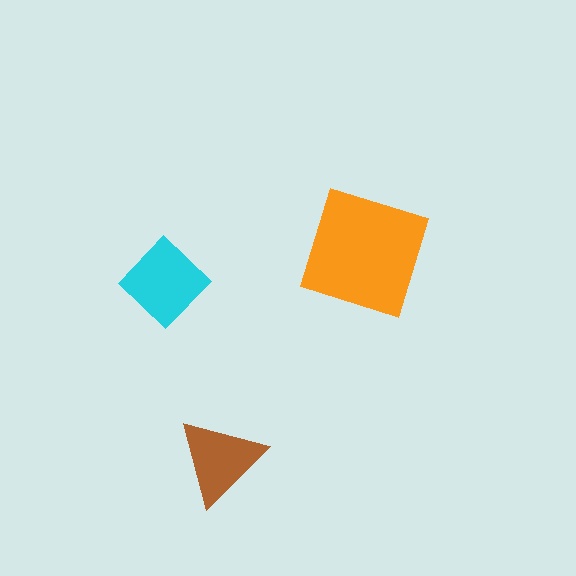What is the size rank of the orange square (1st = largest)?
1st.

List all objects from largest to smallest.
The orange square, the cyan diamond, the brown triangle.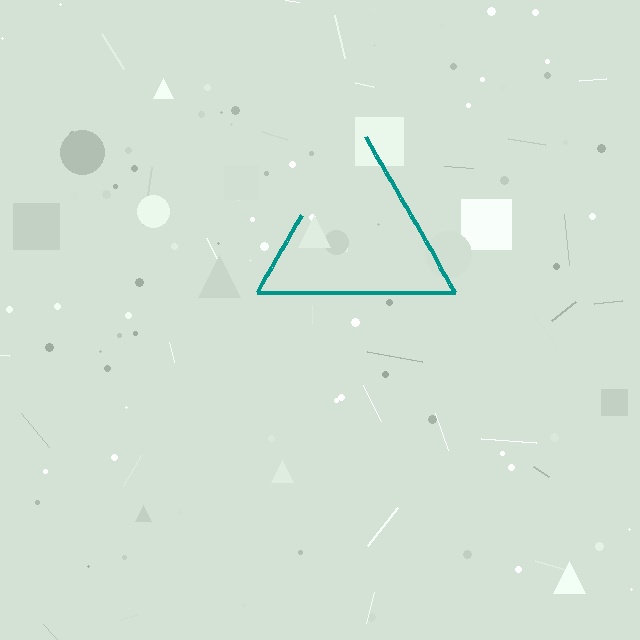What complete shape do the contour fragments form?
The contour fragments form a triangle.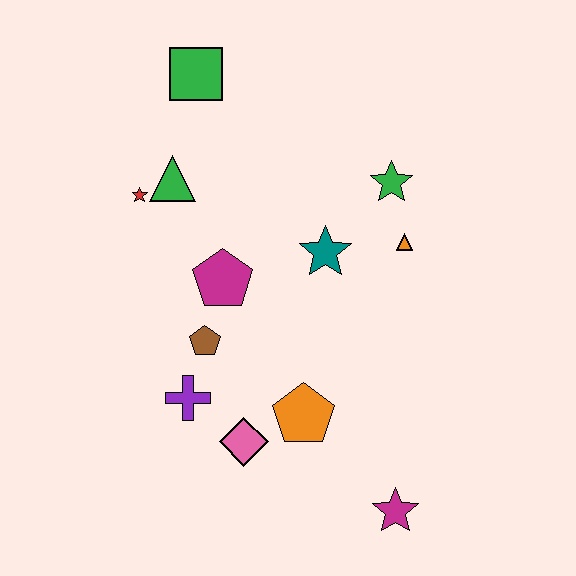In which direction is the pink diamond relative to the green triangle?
The pink diamond is below the green triangle.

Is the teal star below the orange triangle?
Yes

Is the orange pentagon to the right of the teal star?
No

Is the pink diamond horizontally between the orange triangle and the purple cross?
Yes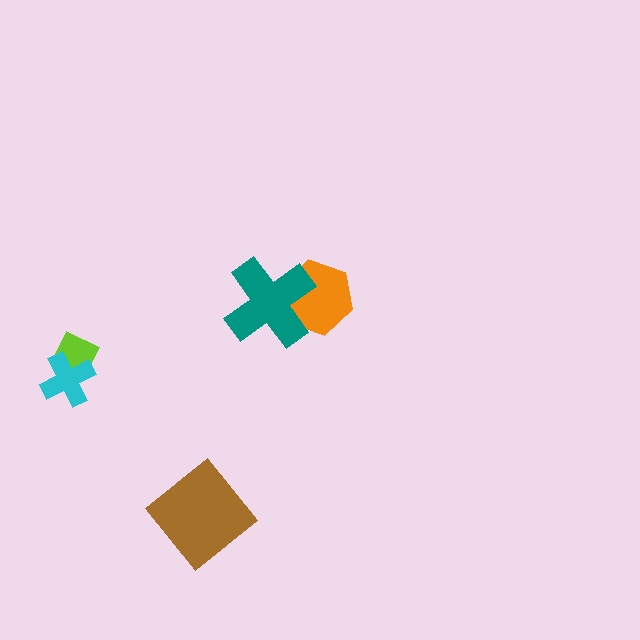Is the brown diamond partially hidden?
No, no other shape covers it.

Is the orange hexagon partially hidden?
Yes, it is partially covered by another shape.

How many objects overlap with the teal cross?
1 object overlaps with the teal cross.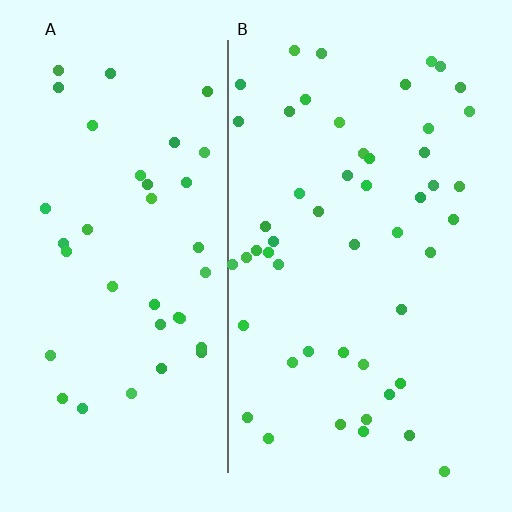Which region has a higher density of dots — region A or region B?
B (the right).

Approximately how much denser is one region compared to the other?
Approximately 1.3× — region B over region A.